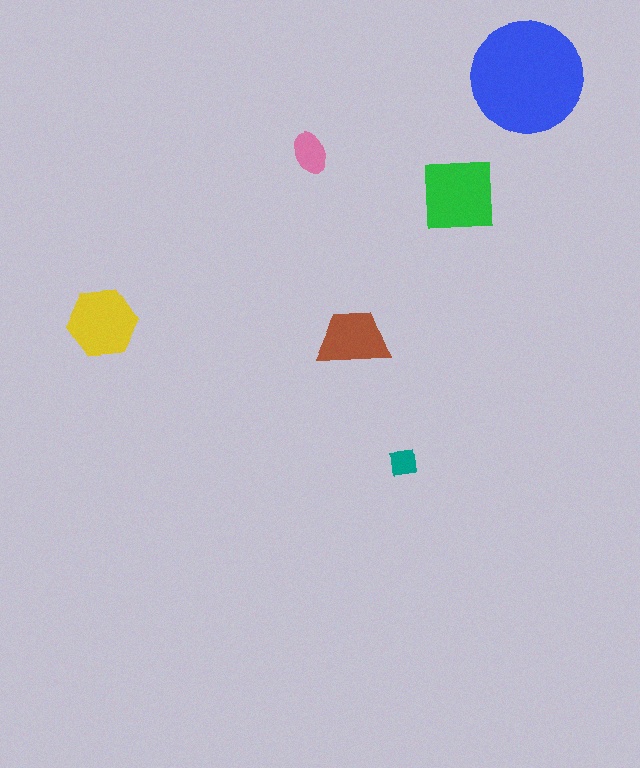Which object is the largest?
The blue circle.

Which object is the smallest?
The teal square.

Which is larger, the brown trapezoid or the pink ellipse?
The brown trapezoid.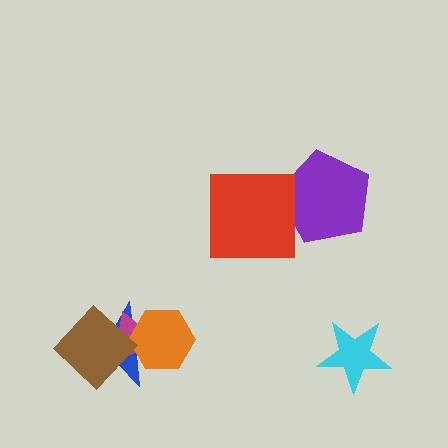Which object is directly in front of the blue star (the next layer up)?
The magenta triangle is directly in front of the blue star.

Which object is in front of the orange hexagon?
The brown diamond is in front of the orange hexagon.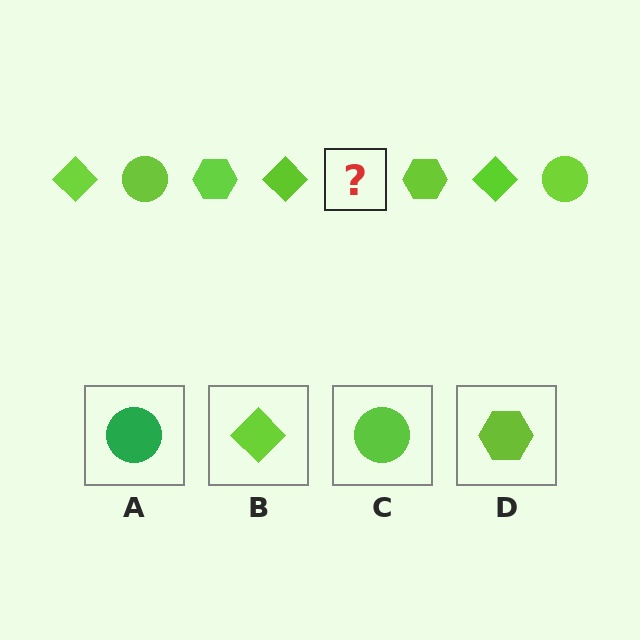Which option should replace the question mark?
Option C.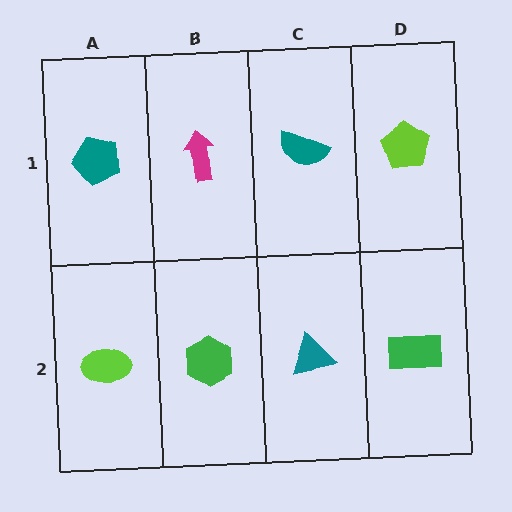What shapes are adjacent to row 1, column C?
A teal triangle (row 2, column C), a magenta arrow (row 1, column B), a lime pentagon (row 1, column D).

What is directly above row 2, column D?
A lime pentagon.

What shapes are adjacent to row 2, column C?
A teal semicircle (row 1, column C), a green hexagon (row 2, column B), a green rectangle (row 2, column D).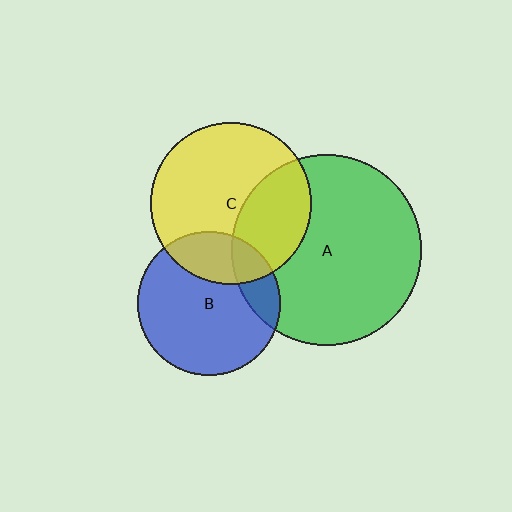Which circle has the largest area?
Circle A (green).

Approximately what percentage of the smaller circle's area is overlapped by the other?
Approximately 35%.